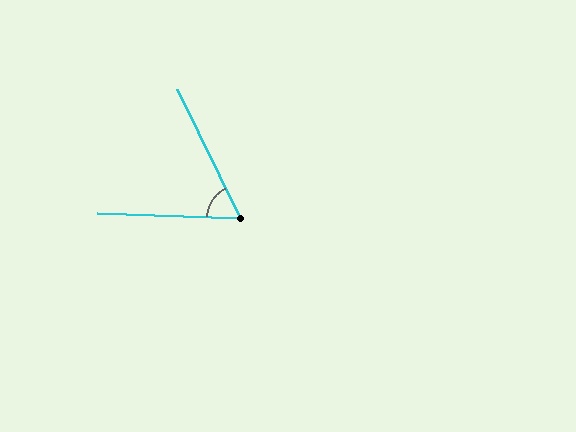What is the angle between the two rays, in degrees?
Approximately 62 degrees.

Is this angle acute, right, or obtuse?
It is acute.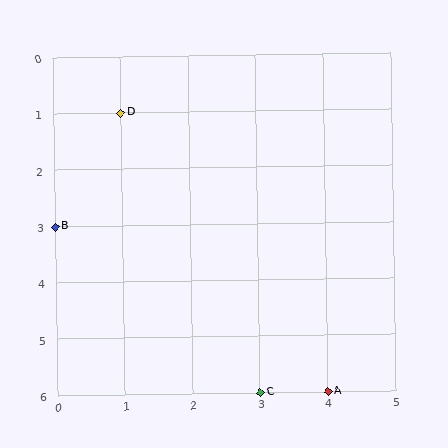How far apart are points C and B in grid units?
Points C and B are 3 columns and 3 rows apart (about 4.2 grid units diagonally).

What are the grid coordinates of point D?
Point D is at grid coordinates (1, 1).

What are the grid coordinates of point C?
Point C is at grid coordinates (3, 6).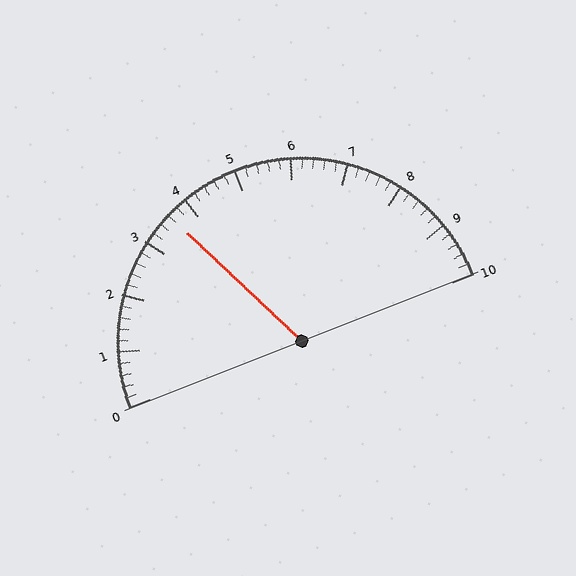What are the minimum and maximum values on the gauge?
The gauge ranges from 0 to 10.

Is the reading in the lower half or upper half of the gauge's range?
The reading is in the lower half of the range (0 to 10).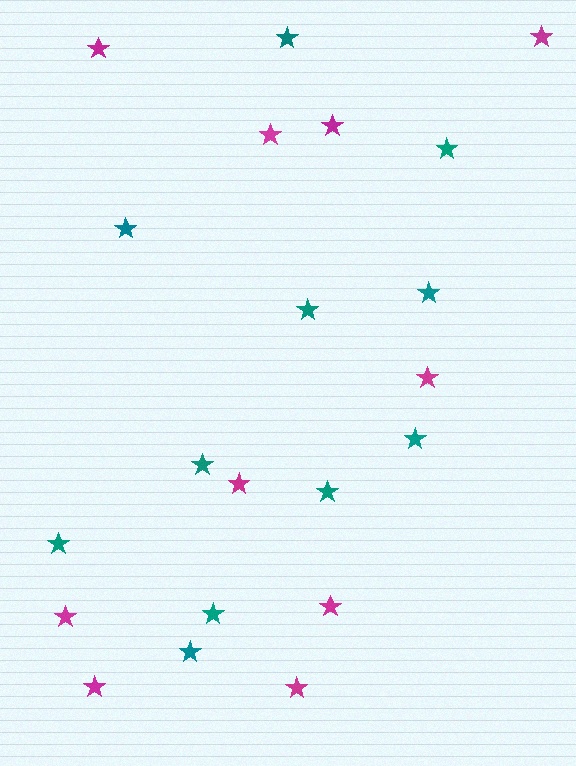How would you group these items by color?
There are 2 groups: one group of teal stars (11) and one group of magenta stars (10).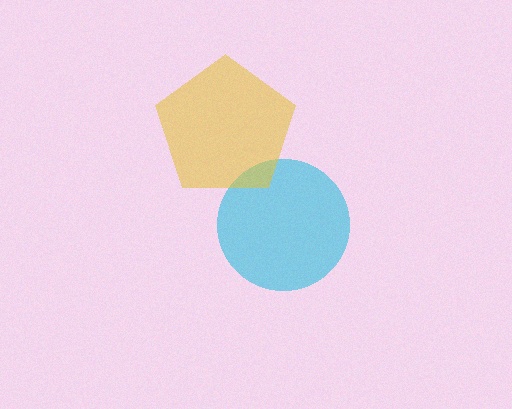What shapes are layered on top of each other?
The layered shapes are: a cyan circle, a yellow pentagon.